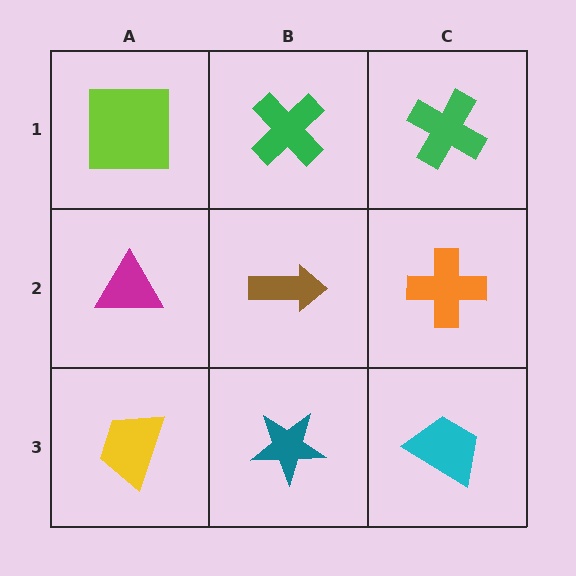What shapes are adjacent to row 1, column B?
A brown arrow (row 2, column B), a lime square (row 1, column A), a green cross (row 1, column C).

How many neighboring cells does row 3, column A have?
2.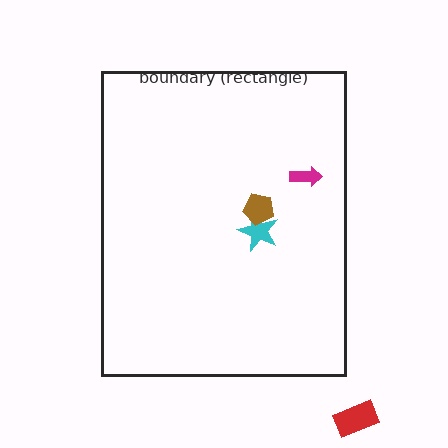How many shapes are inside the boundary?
3 inside, 1 outside.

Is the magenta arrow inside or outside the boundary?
Inside.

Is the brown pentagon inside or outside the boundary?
Inside.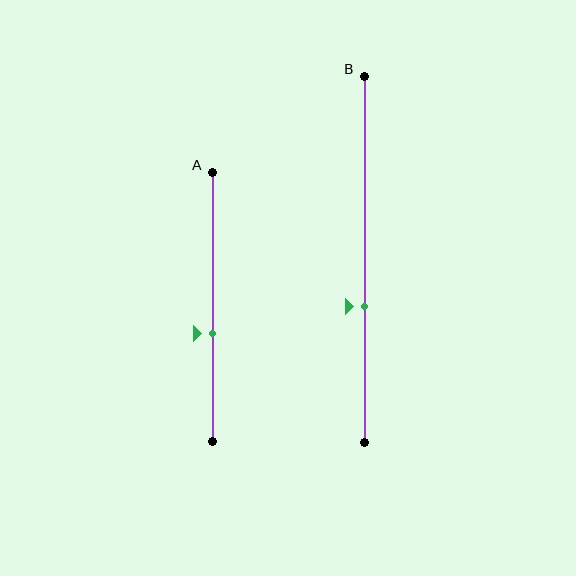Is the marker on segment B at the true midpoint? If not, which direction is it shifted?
No, the marker on segment B is shifted downward by about 13% of the segment length.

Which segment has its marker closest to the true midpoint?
Segment A has its marker closest to the true midpoint.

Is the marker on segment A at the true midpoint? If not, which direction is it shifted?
No, the marker on segment A is shifted downward by about 10% of the segment length.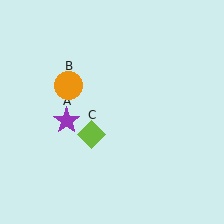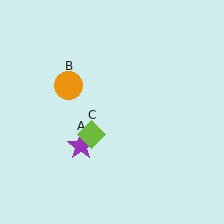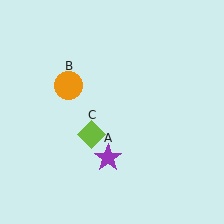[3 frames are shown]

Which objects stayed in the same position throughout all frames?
Orange circle (object B) and lime diamond (object C) remained stationary.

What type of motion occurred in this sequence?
The purple star (object A) rotated counterclockwise around the center of the scene.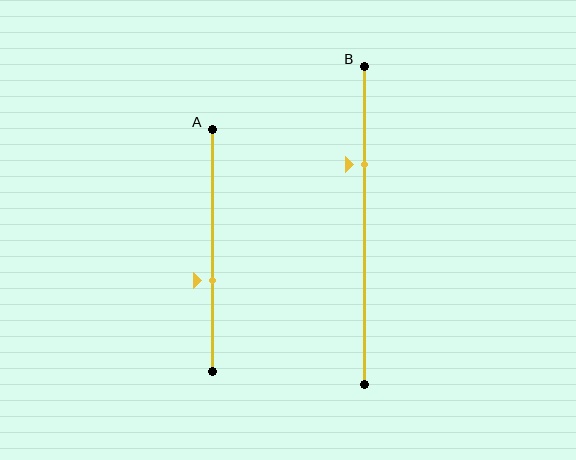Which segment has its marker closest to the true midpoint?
Segment A has its marker closest to the true midpoint.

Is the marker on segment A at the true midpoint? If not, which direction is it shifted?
No, the marker on segment A is shifted downward by about 12% of the segment length.